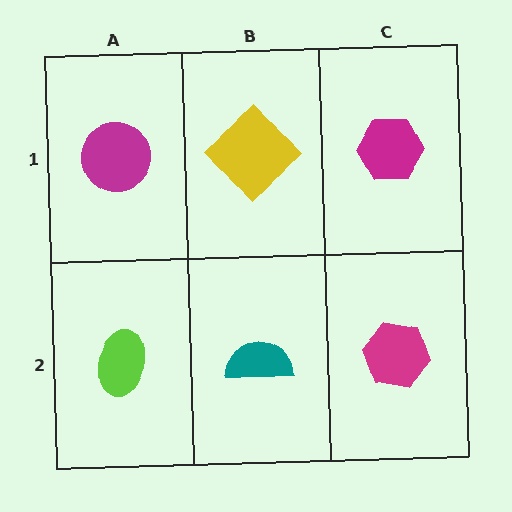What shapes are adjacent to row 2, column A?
A magenta circle (row 1, column A), a teal semicircle (row 2, column B).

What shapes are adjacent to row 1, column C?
A magenta hexagon (row 2, column C), a yellow diamond (row 1, column B).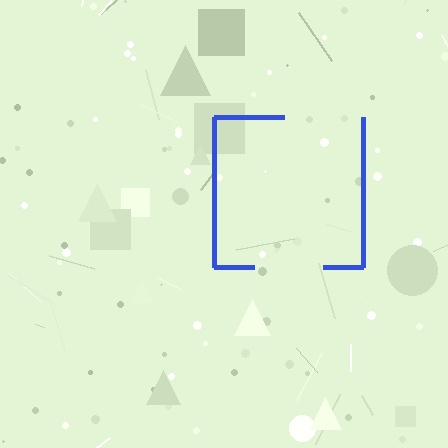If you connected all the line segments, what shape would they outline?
They would outline a square.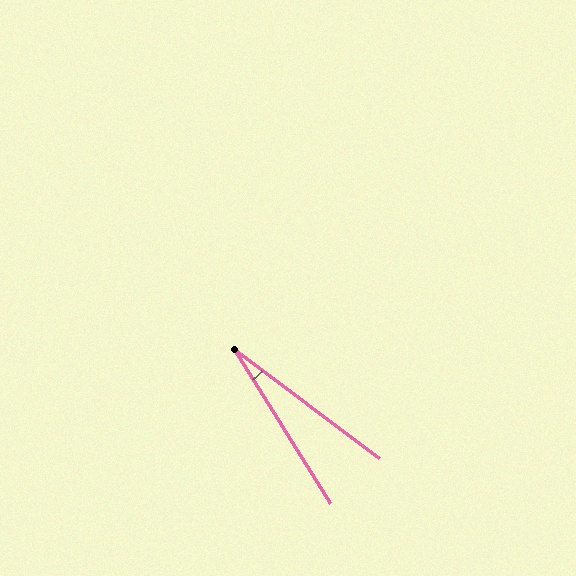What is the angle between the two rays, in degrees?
Approximately 21 degrees.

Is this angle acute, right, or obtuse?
It is acute.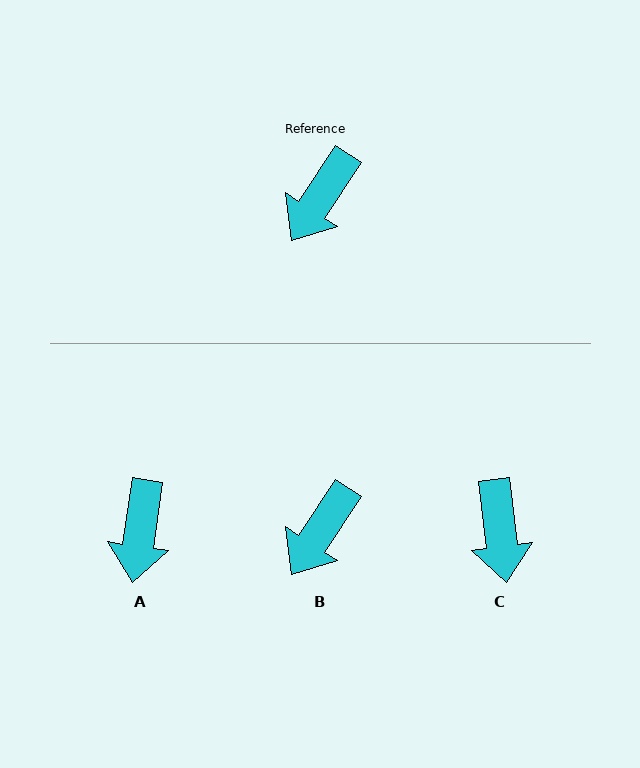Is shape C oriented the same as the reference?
No, it is off by about 40 degrees.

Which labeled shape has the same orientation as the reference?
B.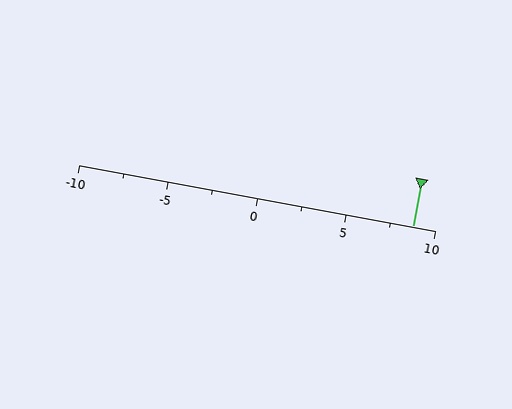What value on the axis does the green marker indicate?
The marker indicates approximately 8.8.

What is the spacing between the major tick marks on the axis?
The major ticks are spaced 5 apart.